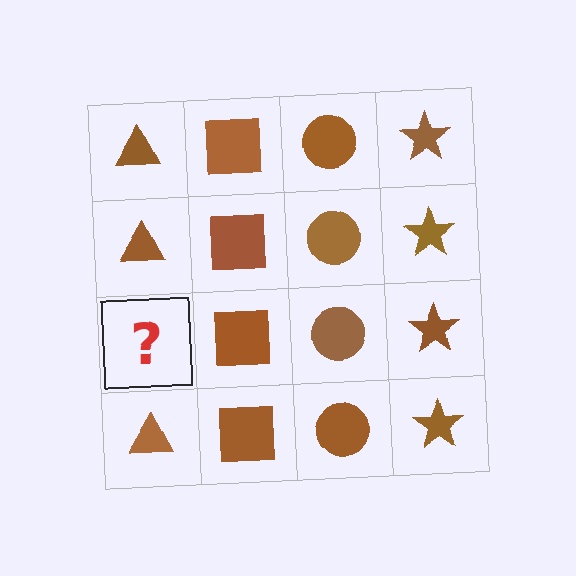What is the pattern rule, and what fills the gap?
The rule is that each column has a consistent shape. The gap should be filled with a brown triangle.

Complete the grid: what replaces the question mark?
The question mark should be replaced with a brown triangle.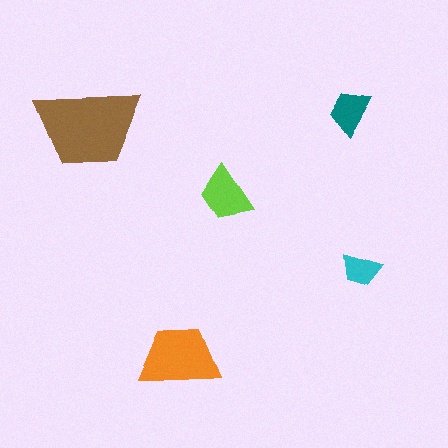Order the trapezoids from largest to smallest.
the brown one, the orange one, the lime one, the teal one, the cyan one.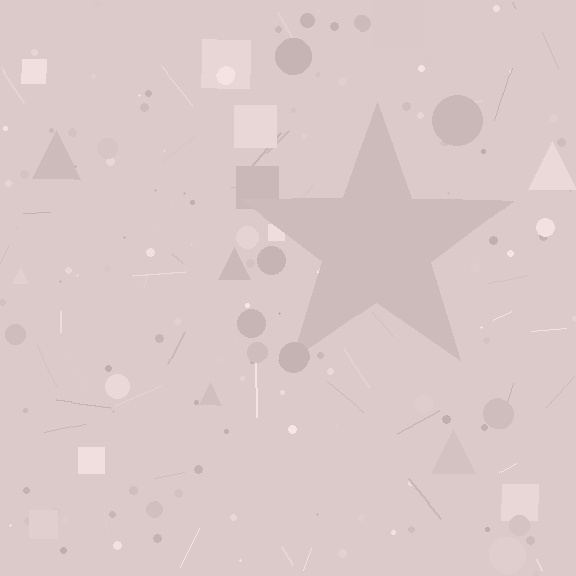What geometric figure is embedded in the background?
A star is embedded in the background.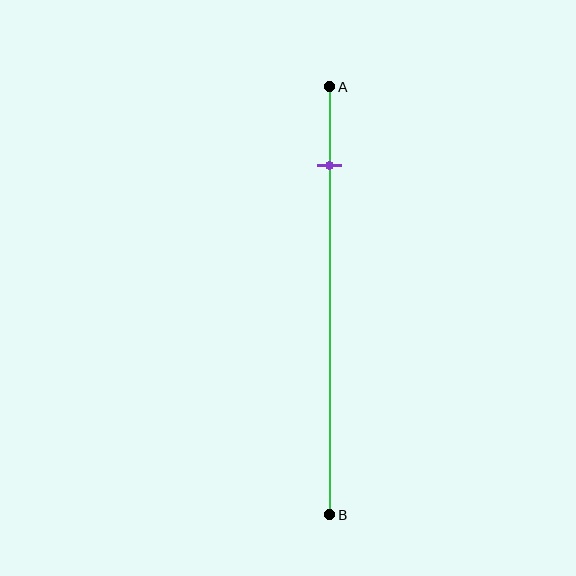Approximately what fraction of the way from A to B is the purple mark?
The purple mark is approximately 20% of the way from A to B.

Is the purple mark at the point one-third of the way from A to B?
No, the mark is at about 20% from A, not at the 33% one-third point.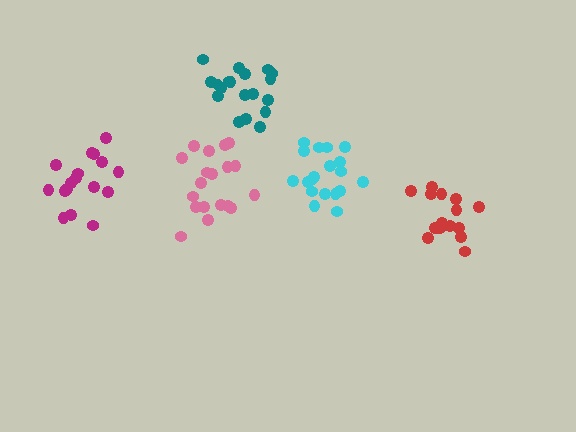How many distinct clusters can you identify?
There are 5 distinct clusters.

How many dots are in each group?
Group 1: 17 dots, Group 2: 19 dots, Group 3: 19 dots, Group 4: 19 dots, Group 5: 16 dots (90 total).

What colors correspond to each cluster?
The clusters are colored: magenta, cyan, pink, teal, red.